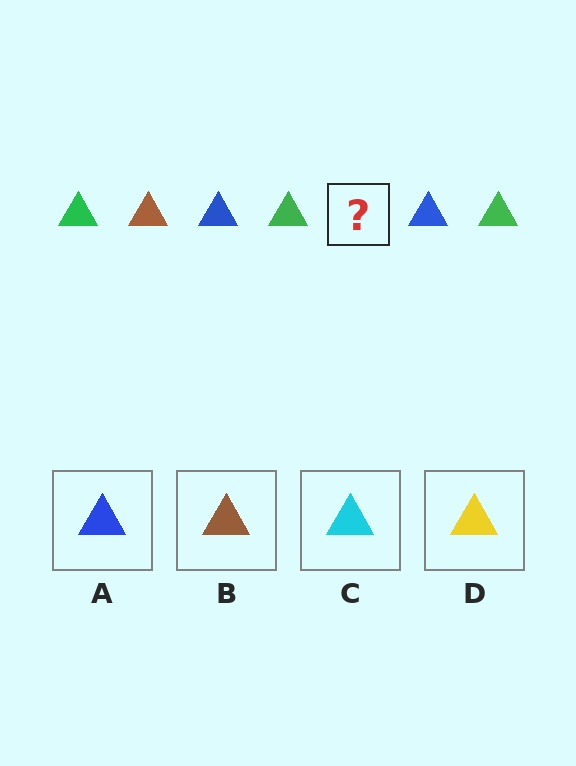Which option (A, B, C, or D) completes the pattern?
B.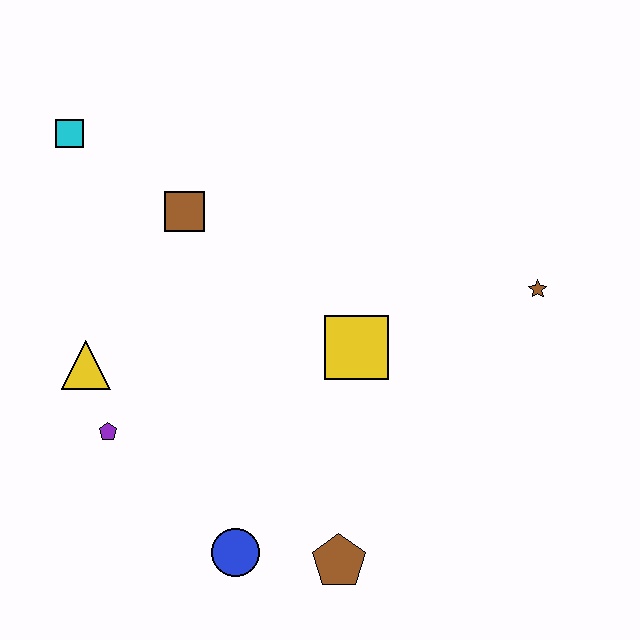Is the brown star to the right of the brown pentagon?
Yes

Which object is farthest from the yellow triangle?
The brown star is farthest from the yellow triangle.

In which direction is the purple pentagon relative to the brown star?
The purple pentagon is to the left of the brown star.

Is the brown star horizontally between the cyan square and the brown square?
No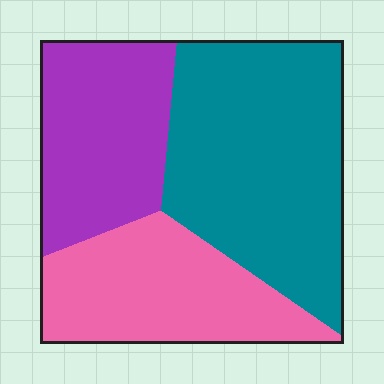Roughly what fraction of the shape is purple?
Purple takes up about one quarter (1/4) of the shape.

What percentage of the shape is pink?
Pink covers roughly 30% of the shape.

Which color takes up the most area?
Teal, at roughly 45%.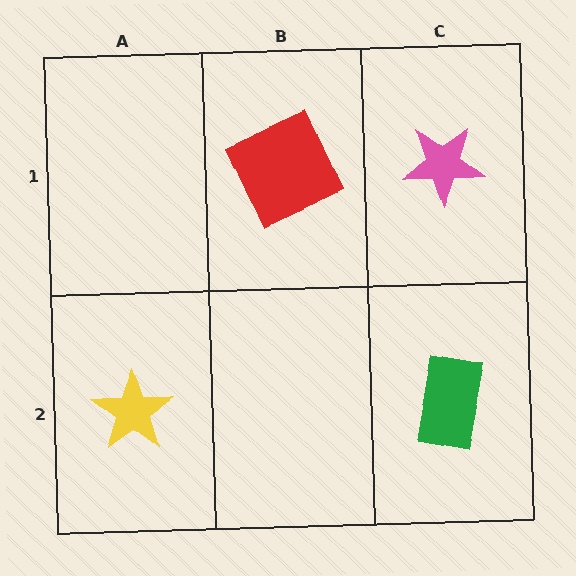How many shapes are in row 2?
2 shapes.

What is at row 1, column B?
A red square.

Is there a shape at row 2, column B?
No, that cell is empty.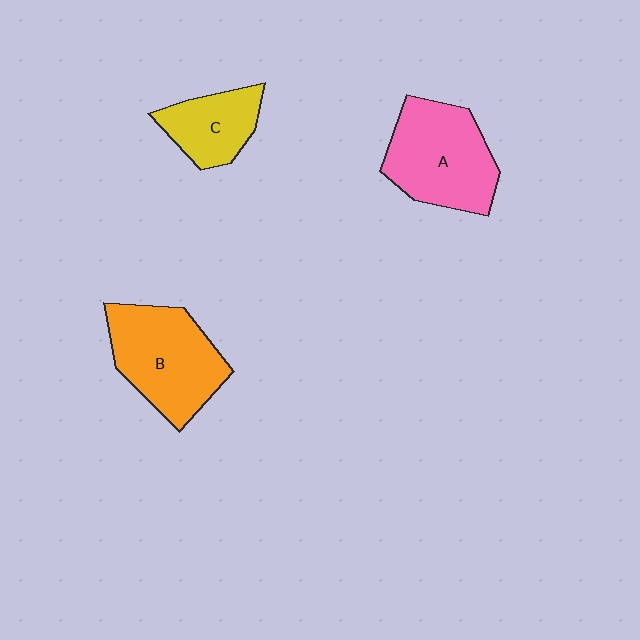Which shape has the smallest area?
Shape C (yellow).